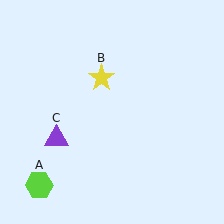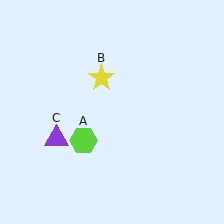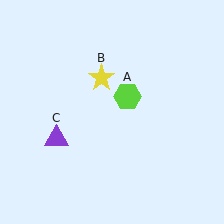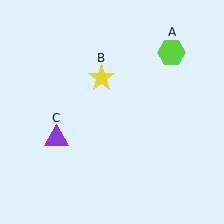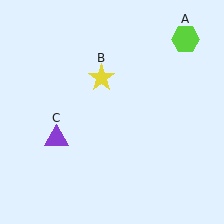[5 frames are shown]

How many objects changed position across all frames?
1 object changed position: lime hexagon (object A).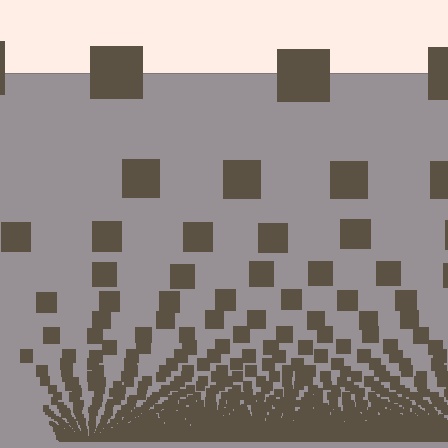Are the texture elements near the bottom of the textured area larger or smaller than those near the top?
Smaller. The gradient is inverted — elements near the bottom are smaller and denser.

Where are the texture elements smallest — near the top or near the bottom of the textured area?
Near the bottom.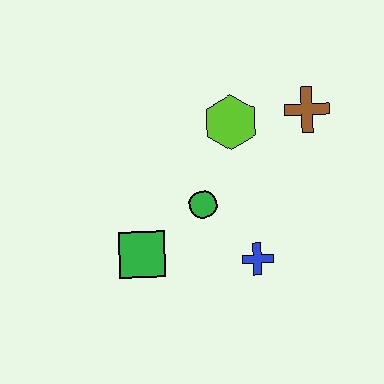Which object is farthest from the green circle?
The brown cross is farthest from the green circle.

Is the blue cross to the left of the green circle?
No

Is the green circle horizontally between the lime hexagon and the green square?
Yes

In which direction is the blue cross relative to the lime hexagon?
The blue cross is below the lime hexagon.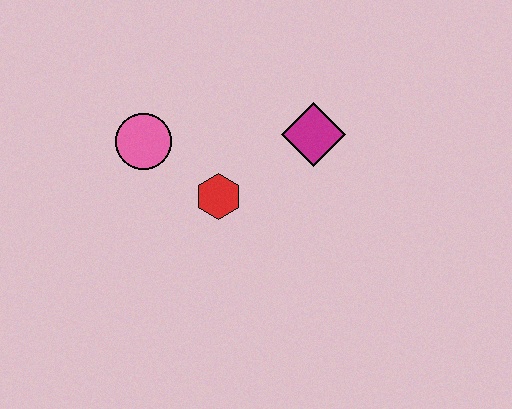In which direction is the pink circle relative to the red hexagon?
The pink circle is to the left of the red hexagon.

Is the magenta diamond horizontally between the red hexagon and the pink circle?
No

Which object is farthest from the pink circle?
The magenta diamond is farthest from the pink circle.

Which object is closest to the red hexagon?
The pink circle is closest to the red hexagon.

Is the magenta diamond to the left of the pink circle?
No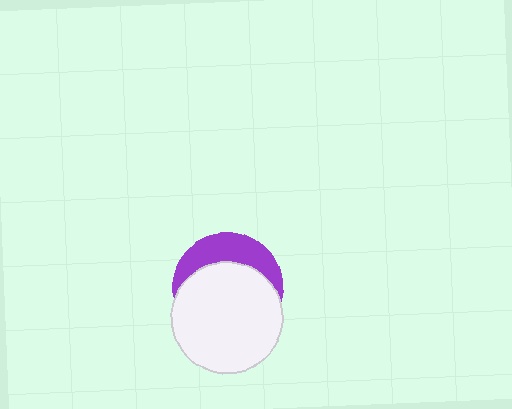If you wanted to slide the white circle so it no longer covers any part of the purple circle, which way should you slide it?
Slide it down — that is the most direct way to separate the two shapes.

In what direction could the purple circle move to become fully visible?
The purple circle could move up. That would shift it out from behind the white circle entirely.